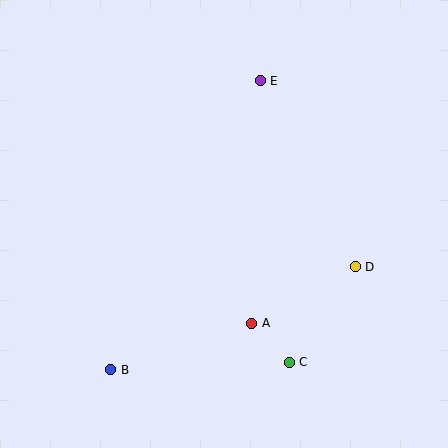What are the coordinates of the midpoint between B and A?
The midpoint between B and A is at (181, 346).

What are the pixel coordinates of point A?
Point A is at (252, 323).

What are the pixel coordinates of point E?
Point E is at (260, 81).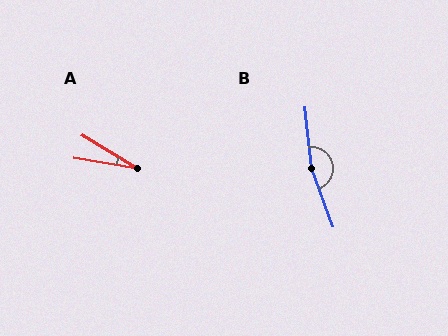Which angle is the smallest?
A, at approximately 22 degrees.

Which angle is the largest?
B, at approximately 166 degrees.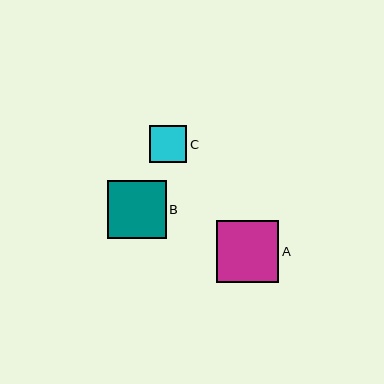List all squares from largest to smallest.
From largest to smallest: A, B, C.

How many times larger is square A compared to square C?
Square A is approximately 1.7 times the size of square C.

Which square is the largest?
Square A is the largest with a size of approximately 62 pixels.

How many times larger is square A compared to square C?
Square A is approximately 1.7 times the size of square C.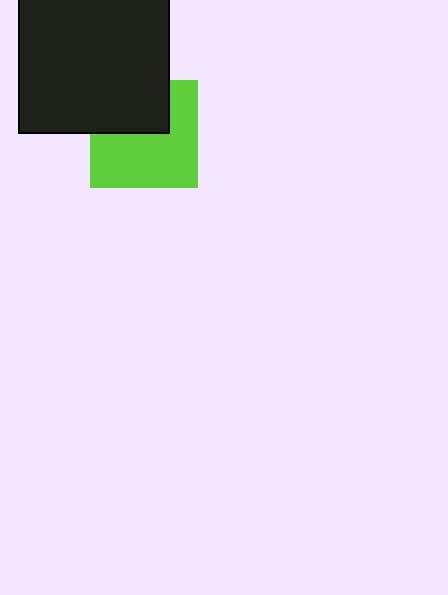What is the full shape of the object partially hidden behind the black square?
The partially hidden object is a lime square.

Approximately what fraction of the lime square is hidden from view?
Roughly 37% of the lime square is hidden behind the black square.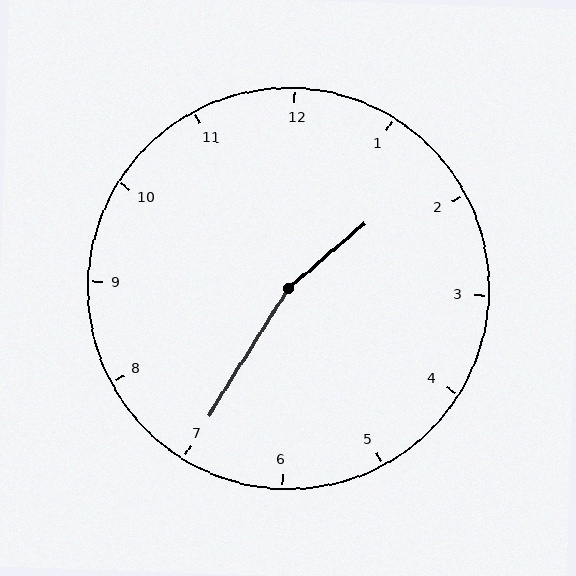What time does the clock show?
1:35.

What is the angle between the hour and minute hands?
Approximately 162 degrees.